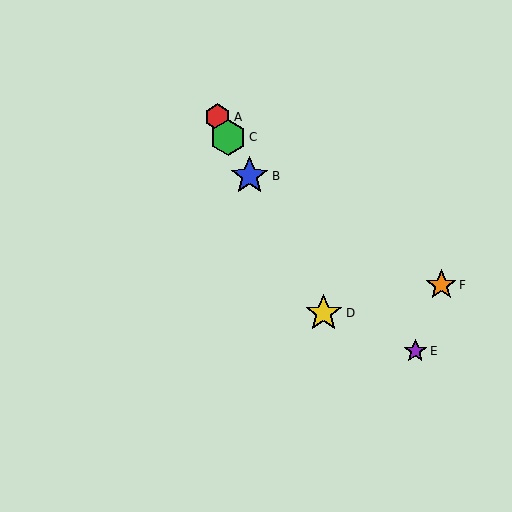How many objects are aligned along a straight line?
4 objects (A, B, C, D) are aligned along a straight line.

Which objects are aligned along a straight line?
Objects A, B, C, D are aligned along a straight line.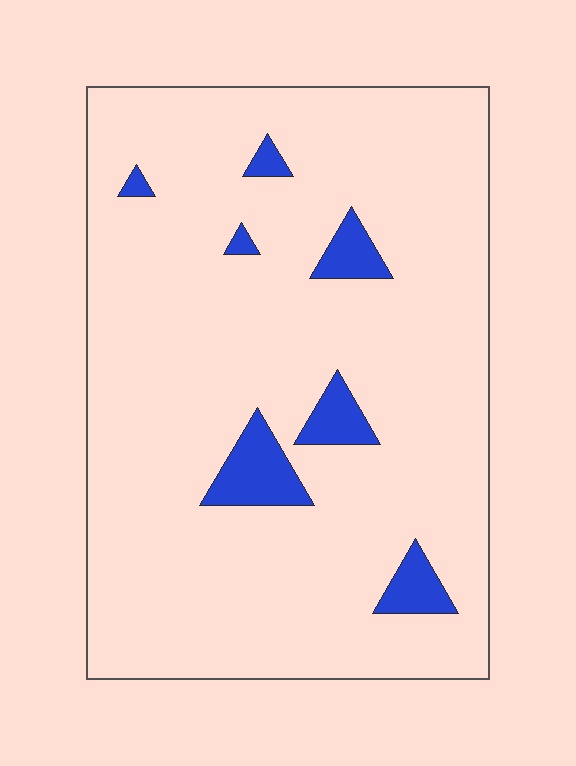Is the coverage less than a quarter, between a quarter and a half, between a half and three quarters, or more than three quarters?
Less than a quarter.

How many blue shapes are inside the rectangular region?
7.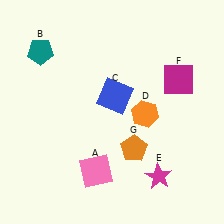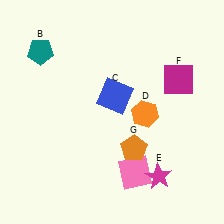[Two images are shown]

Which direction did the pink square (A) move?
The pink square (A) moved right.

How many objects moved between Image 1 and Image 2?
1 object moved between the two images.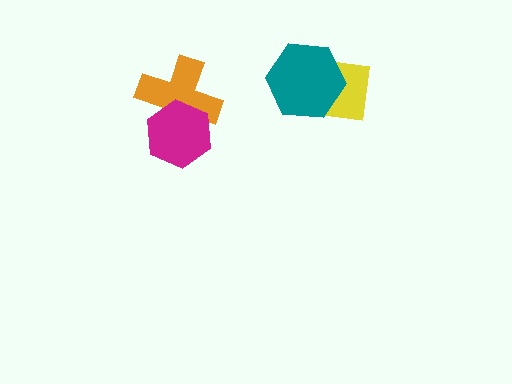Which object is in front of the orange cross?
The magenta hexagon is in front of the orange cross.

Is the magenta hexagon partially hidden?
No, no other shape covers it.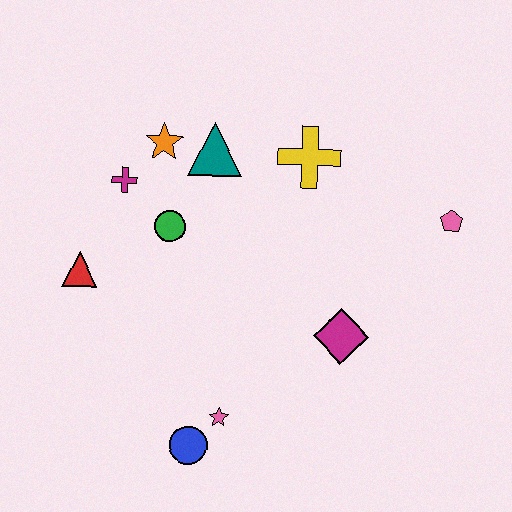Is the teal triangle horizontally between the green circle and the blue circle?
No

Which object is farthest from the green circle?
The pink pentagon is farthest from the green circle.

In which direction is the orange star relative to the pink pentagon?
The orange star is to the left of the pink pentagon.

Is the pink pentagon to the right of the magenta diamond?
Yes